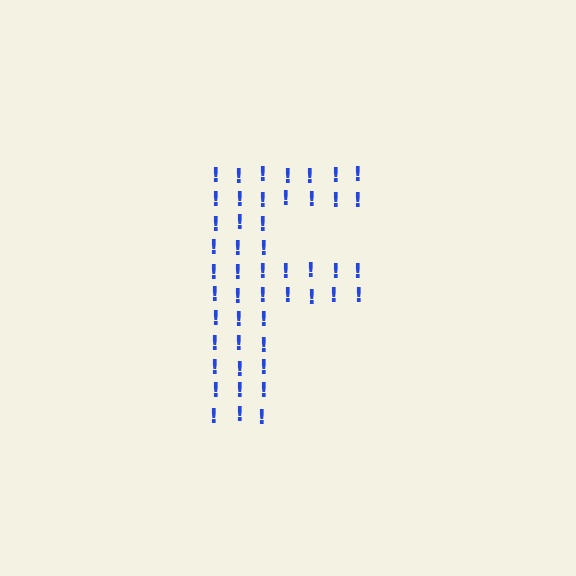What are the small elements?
The small elements are exclamation marks.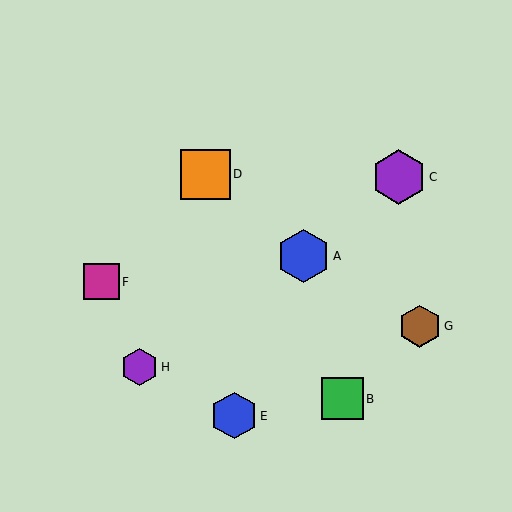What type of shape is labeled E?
Shape E is a blue hexagon.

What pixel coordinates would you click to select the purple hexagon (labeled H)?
Click at (139, 367) to select the purple hexagon H.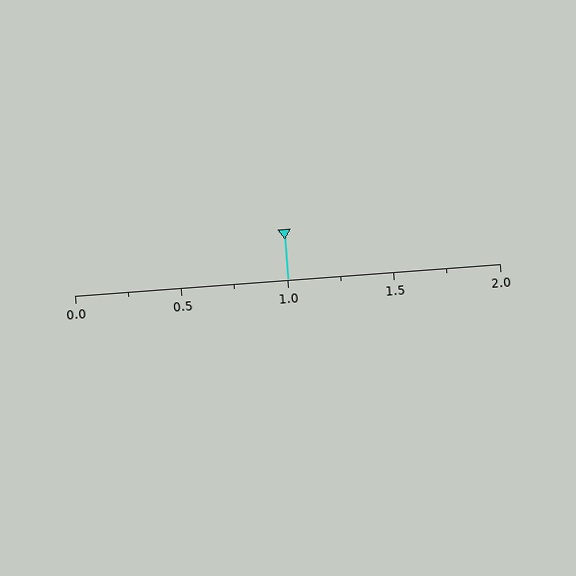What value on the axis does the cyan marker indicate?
The marker indicates approximately 1.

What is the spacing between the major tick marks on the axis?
The major ticks are spaced 0.5 apart.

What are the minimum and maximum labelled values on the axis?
The axis runs from 0.0 to 2.0.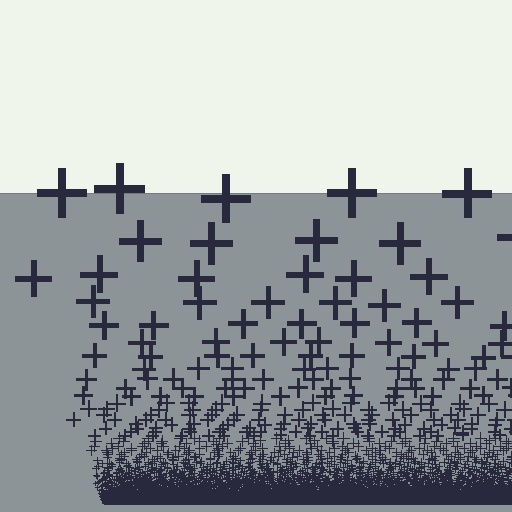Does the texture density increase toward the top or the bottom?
Density increases toward the bottom.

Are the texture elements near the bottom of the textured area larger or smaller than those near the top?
Smaller. The gradient is inverted — elements near the bottom are smaller and denser.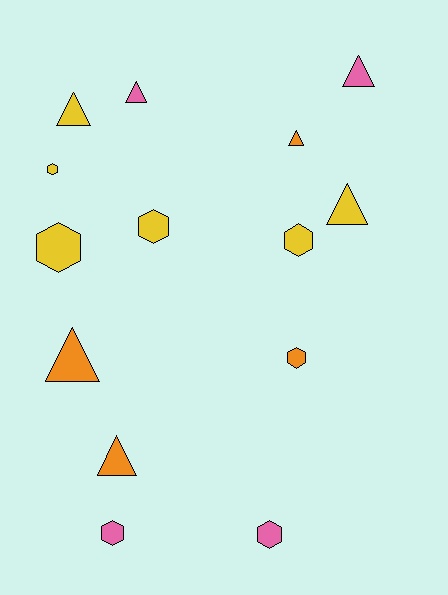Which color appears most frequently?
Yellow, with 6 objects.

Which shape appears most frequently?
Hexagon, with 7 objects.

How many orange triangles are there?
There are 3 orange triangles.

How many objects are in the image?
There are 14 objects.